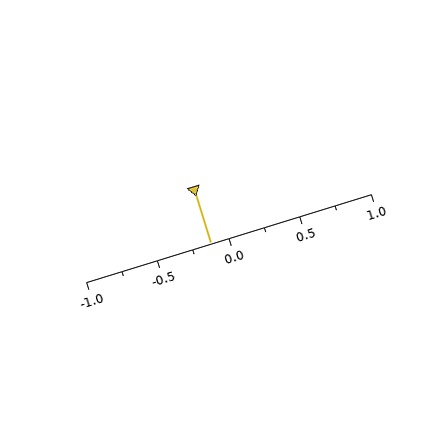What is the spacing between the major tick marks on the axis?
The major ticks are spaced 0.5 apart.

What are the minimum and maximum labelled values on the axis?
The axis runs from -1.0 to 1.0.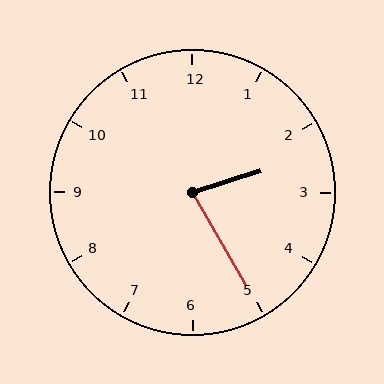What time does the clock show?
2:25.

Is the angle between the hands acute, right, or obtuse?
It is acute.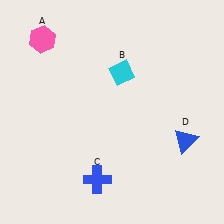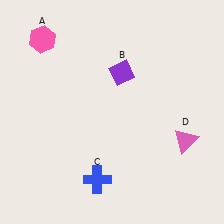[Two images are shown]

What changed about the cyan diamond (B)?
In Image 1, B is cyan. In Image 2, it changed to purple.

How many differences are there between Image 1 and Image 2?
There are 2 differences between the two images.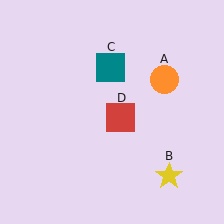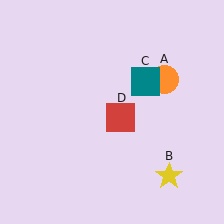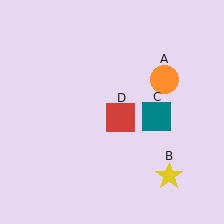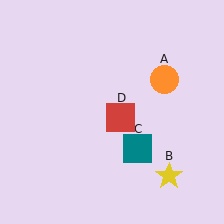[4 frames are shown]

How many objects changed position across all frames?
1 object changed position: teal square (object C).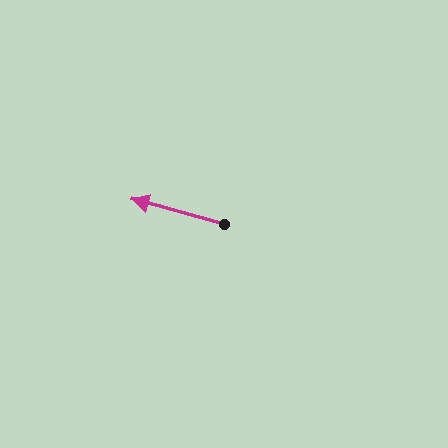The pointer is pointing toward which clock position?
Roughly 10 o'clock.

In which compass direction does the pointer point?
West.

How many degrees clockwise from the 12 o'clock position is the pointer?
Approximately 285 degrees.